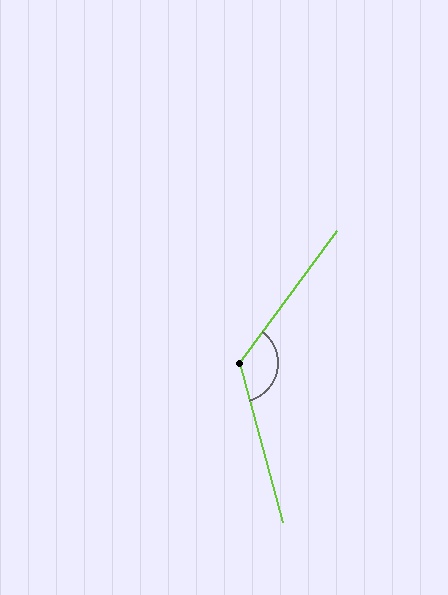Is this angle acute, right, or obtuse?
It is obtuse.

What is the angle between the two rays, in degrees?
Approximately 128 degrees.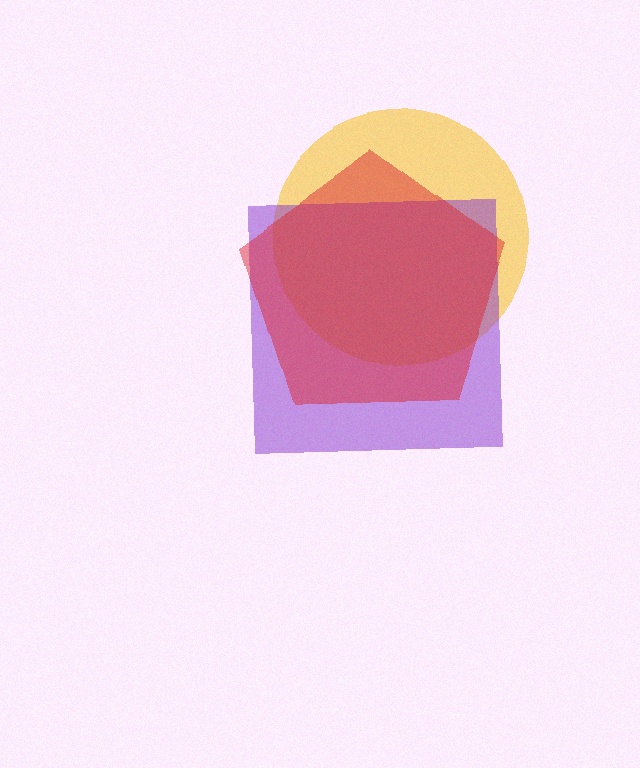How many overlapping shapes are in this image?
There are 3 overlapping shapes in the image.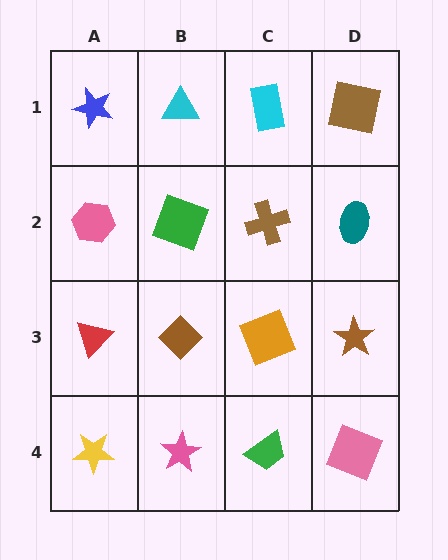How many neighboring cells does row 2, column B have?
4.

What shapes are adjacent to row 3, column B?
A green square (row 2, column B), a pink star (row 4, column B), a red triangle (row 3, column A), an orange square (row 3, column C).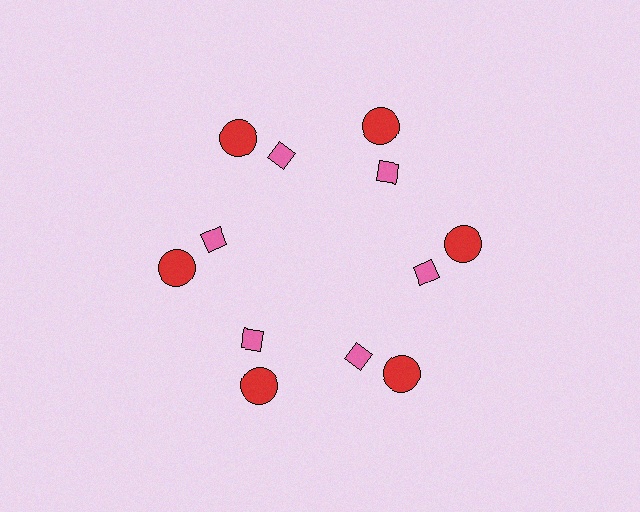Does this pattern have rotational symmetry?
Yes, this pattern has 6-fold rotational symmetry. It looks the same after rotating 60 degrees around the center.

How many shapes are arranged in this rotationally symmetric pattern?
There are 12 shapes, arranged in 6 groups of 2.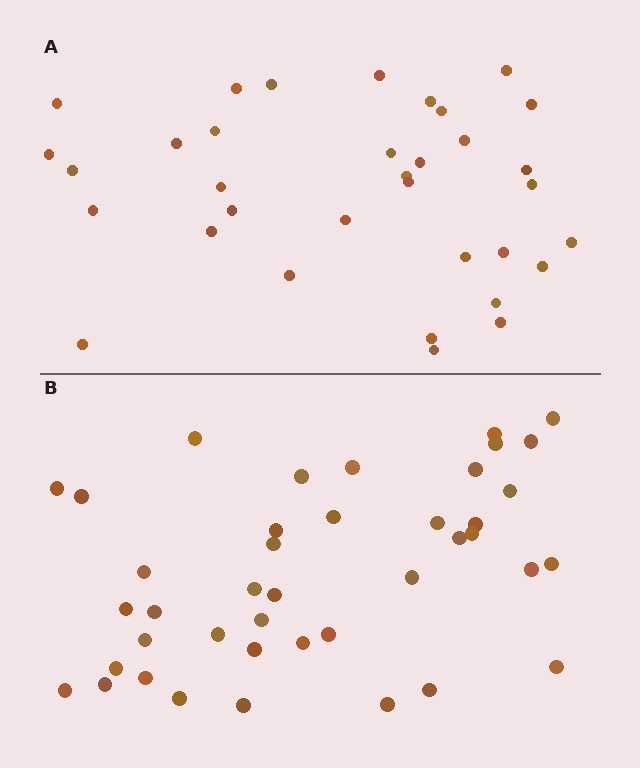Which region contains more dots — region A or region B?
Region B (the bottom region) has more dots.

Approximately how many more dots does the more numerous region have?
Region B has roughly 8 or so more dots than region A.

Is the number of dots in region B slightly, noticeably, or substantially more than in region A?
Region B has only slightly more — the two regions are fairly close. The ratio is roughly 1.2 to 1.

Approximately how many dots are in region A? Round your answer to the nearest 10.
About 30 dots. (The exact count is 34, which rounds to 30.)